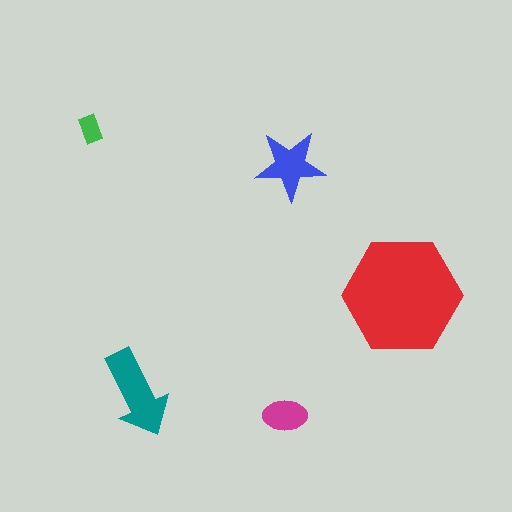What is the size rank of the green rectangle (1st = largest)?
5th.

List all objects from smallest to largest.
The green rectangle, the magenta ellipse, the blue star, the teal arrow, the red hexagon.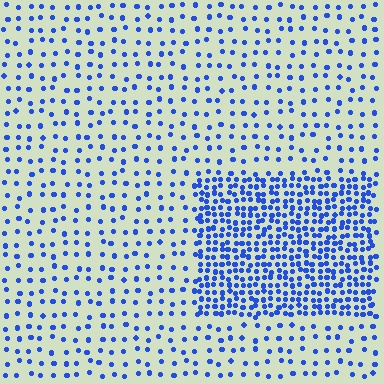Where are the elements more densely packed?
The elements are more densely packed inside the rectangle boundary.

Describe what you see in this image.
The image contains small blue elements arranged at two different densities. A rectangle-shaped region is visible where the elements are more densely packed than the surrounding area.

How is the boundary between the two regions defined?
The boundary is defined by a change in element density (approximately 2.9x ratio). All elements are the same color, size, and shape.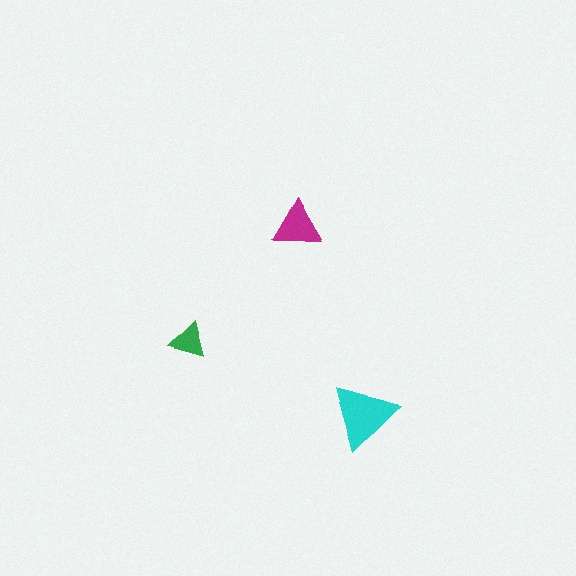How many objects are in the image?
There are 3 objects in the image.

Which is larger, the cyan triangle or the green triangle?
The cyan one.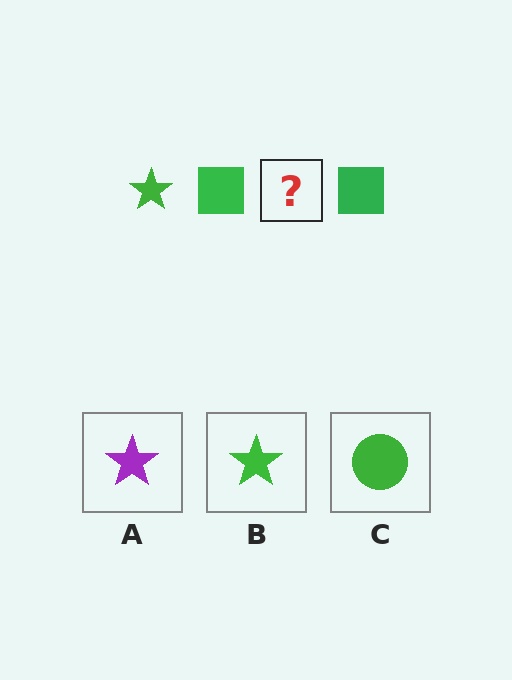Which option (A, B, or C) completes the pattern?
B.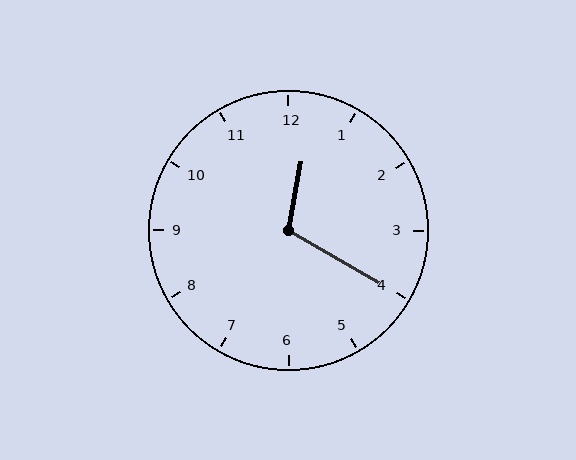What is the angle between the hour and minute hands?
Approximately 110 degrees.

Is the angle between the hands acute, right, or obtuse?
It is obtuse.